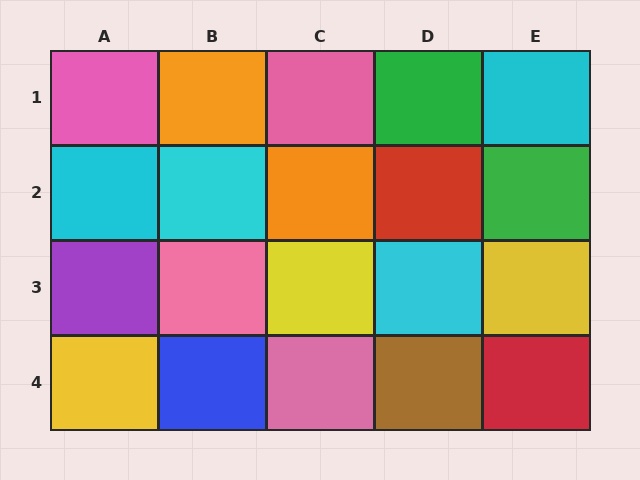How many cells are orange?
2 cells are orange.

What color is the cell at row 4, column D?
Brown.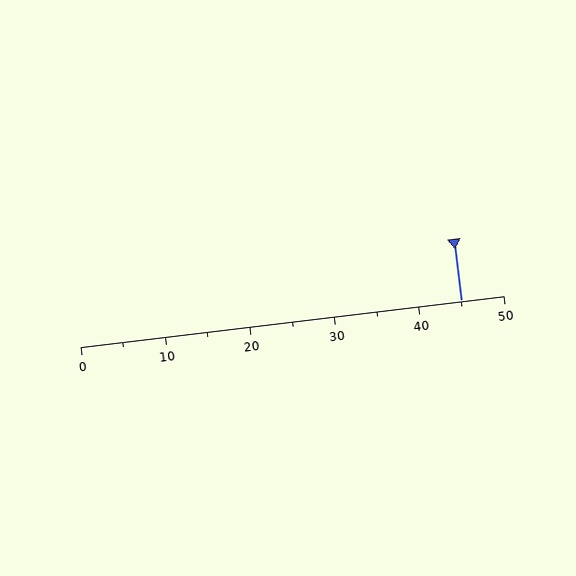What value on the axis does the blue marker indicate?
The marker indicates approximately 45.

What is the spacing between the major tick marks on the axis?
The major ticks are spaced 10 apart.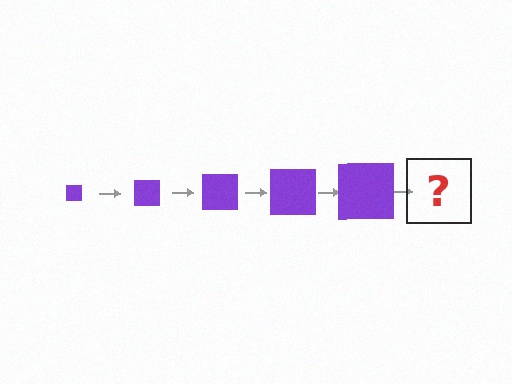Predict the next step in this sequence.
The next step is a purple square, larger than the previous one.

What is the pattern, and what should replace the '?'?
The pattern is that the square gets progressively larger each step. The '?' should be a purple square, larger than the previous one.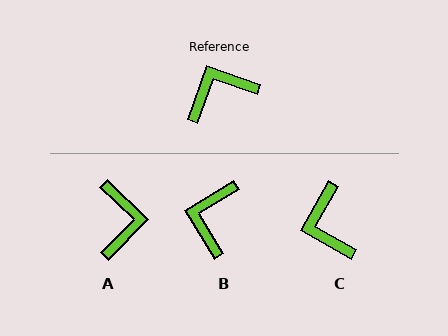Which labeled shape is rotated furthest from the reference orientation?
A, about 115 degrees away.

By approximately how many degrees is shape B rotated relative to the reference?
Approximately 50 degrees counter-clockwise.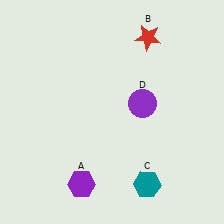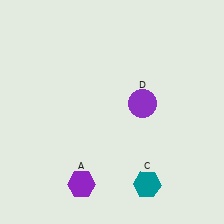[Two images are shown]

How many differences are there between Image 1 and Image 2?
There is 1 difference between the two images.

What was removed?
The red star (B) was removed in Image 2.